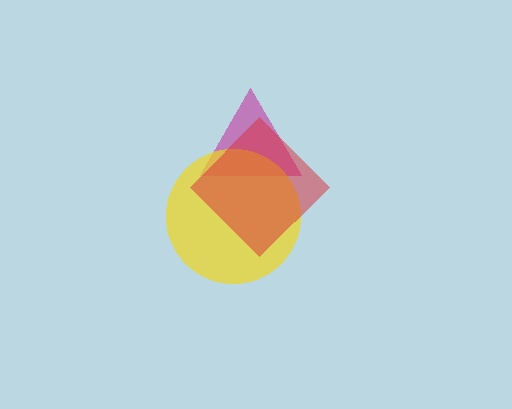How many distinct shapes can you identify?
There are 3 distinct shapes: a magenta triangle, a yellow circle, a red diamond.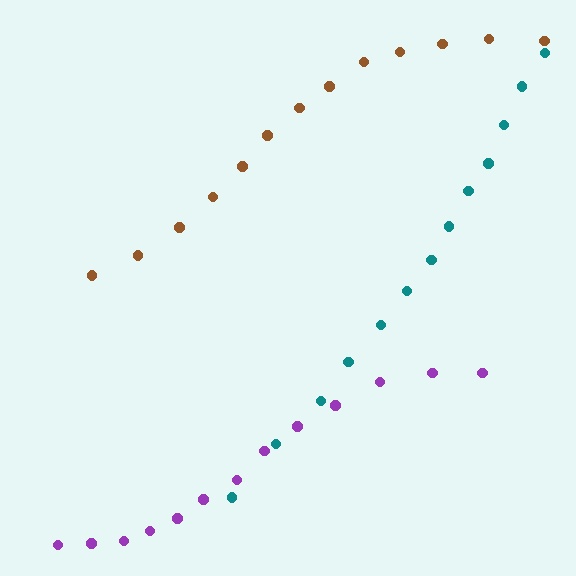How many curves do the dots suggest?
There are 3 distinct paths.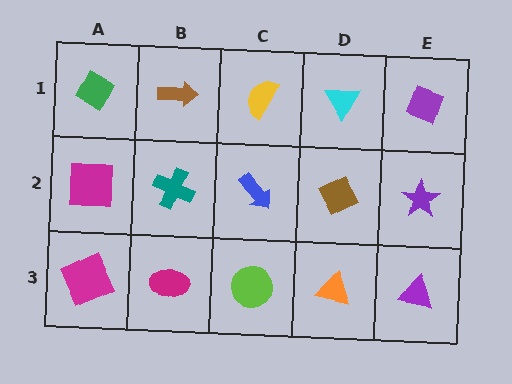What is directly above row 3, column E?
A purple star.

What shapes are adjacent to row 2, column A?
A green diamond (row 1, column A), a magenta square (row 3, column A), a teal cross (row 2, column B).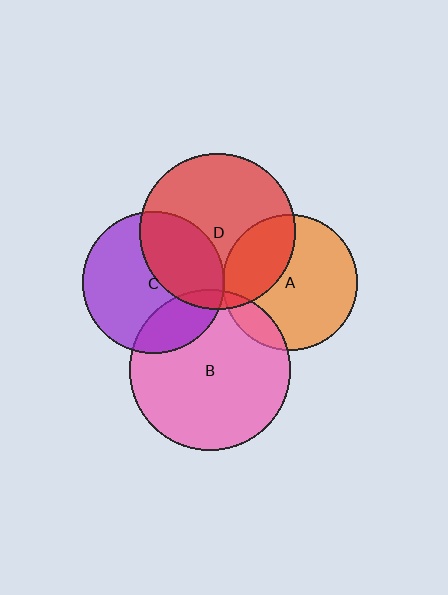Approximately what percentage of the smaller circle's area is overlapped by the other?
Approximately 5%.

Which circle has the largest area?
Circle B (pink).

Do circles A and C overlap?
Yes.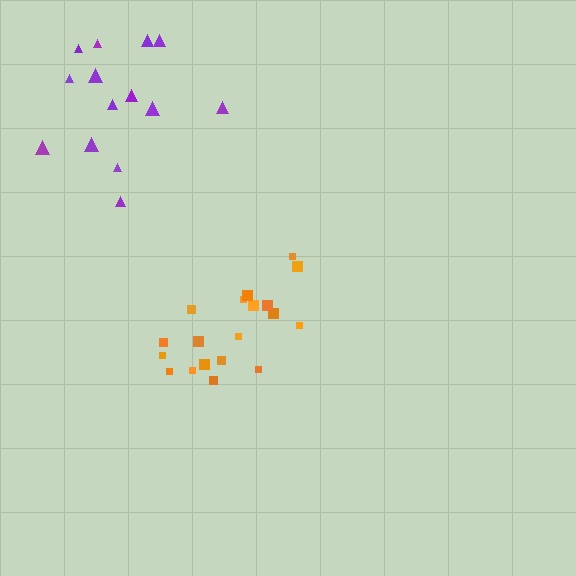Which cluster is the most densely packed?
Orange.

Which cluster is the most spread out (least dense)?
Purple.